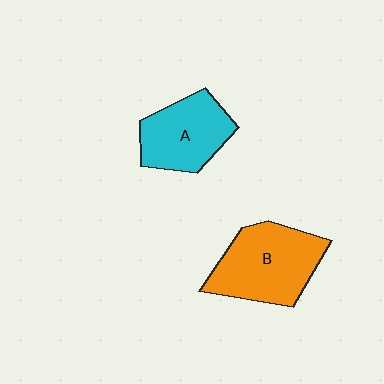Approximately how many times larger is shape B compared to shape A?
Approximately 1.3 times.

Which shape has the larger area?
Shape B (orange).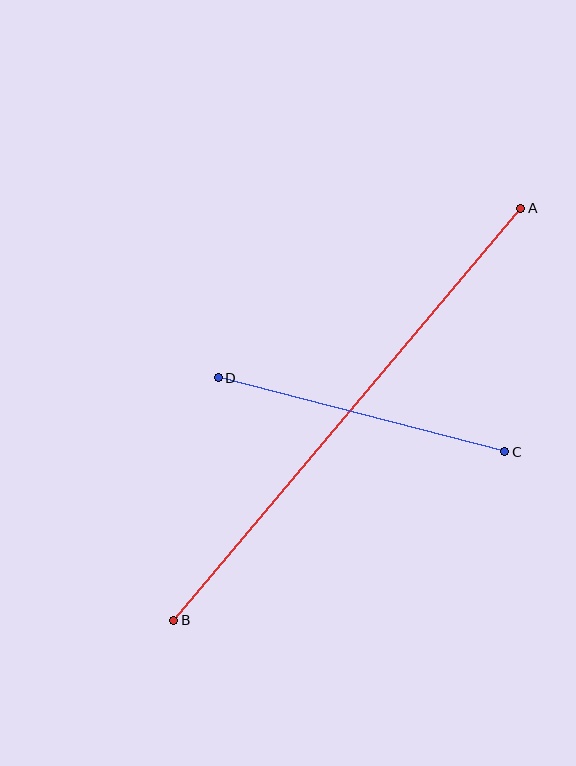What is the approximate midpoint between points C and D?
The midpoint is at approximately (361, 415) pixels.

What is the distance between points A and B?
The distance is approximately 539 pixels.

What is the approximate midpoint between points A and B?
The midpoint is at approximately (347, 414) pixels.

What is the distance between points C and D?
The distance is approximately 296 pixels.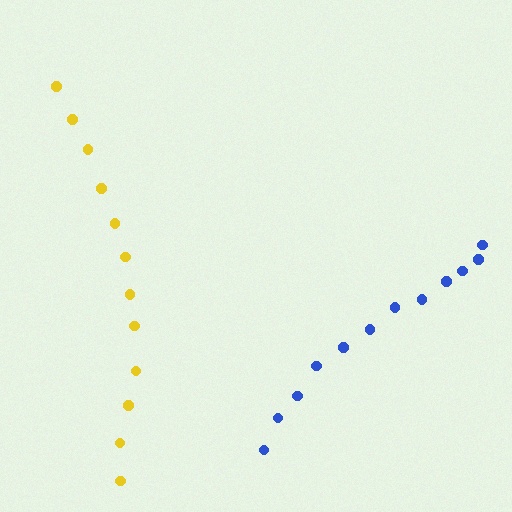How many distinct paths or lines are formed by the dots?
There are 2 distinct paths.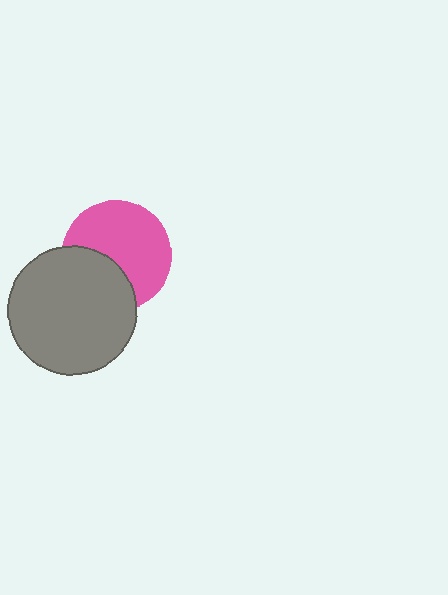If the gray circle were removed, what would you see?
You would see the complete pink circle.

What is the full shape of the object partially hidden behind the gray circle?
The partially hidden object is a pink circle.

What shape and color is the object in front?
The object in front is a gray circle.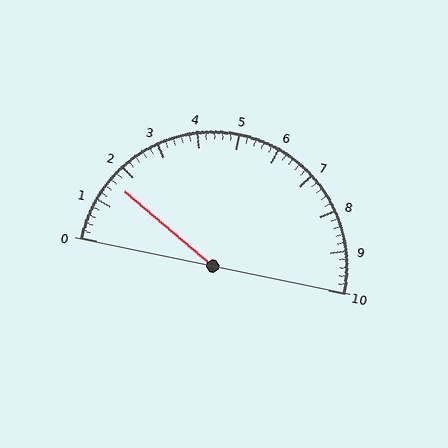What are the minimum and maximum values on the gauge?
The gauge ranges from 0 to 10.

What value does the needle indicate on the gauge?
The needle indicates approximately 1.6.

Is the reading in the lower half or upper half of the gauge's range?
The reading is in the lower half of the range (0 to 10).